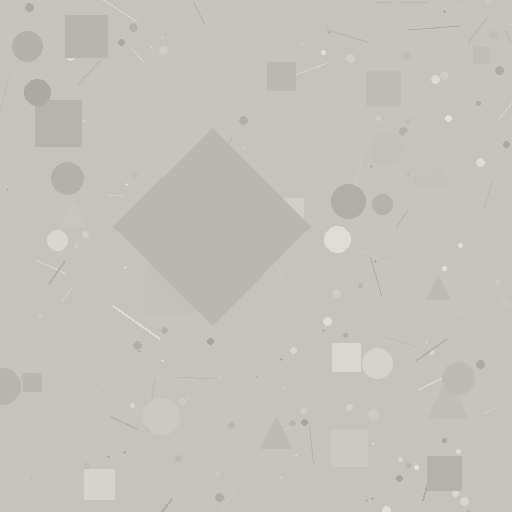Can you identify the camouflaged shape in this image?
The camouflaged shape is a diamond.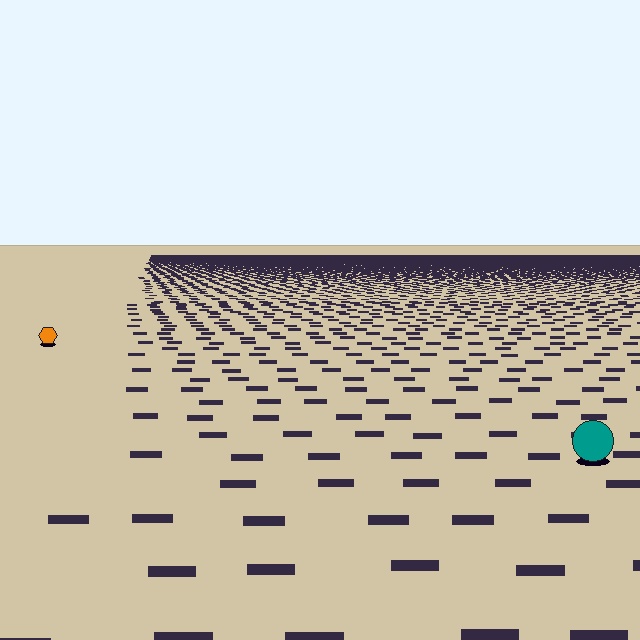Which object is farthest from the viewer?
The orange hexagon is farthest from the viewer. It appears smaller and the ground texture around it is denser.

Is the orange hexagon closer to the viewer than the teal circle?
No. The teal circle is closer — you can tell from the texture gradient: the ground texture is coarser near it.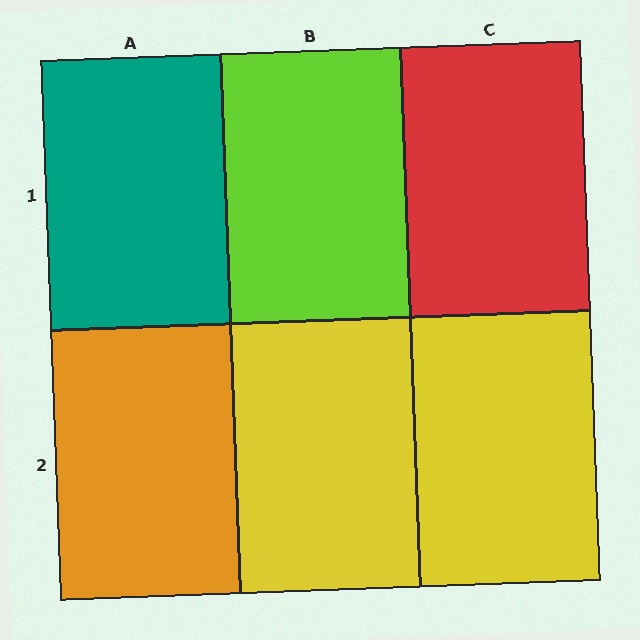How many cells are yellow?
2 cells are yellow.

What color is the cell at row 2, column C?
Yellow.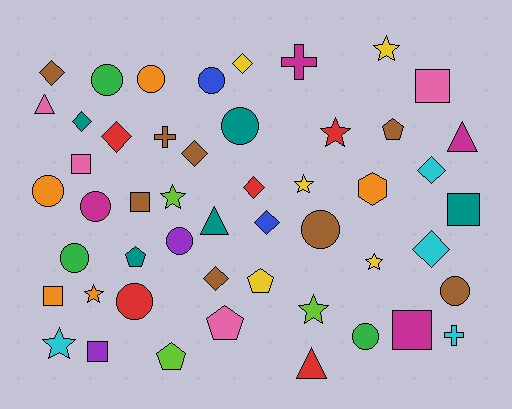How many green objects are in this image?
There are 3 green objects.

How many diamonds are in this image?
There are 10 diamonds.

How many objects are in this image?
There are 50 objects.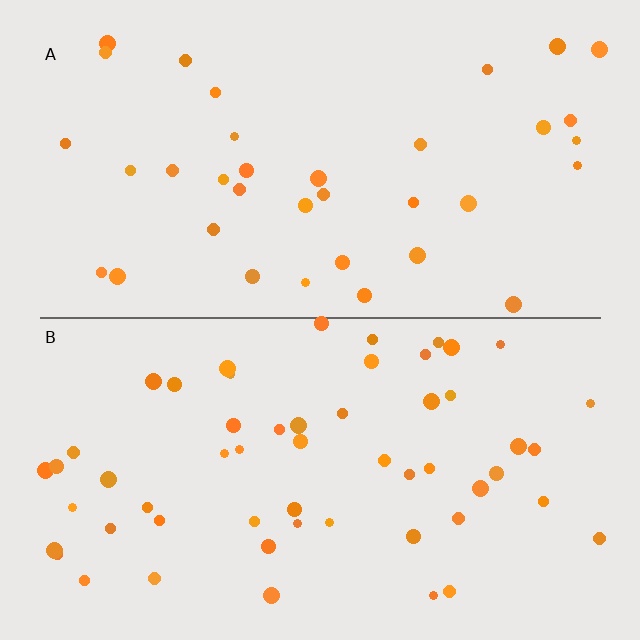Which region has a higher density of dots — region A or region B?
B (the bottom).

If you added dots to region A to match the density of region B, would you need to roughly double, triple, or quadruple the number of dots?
Approximately double.